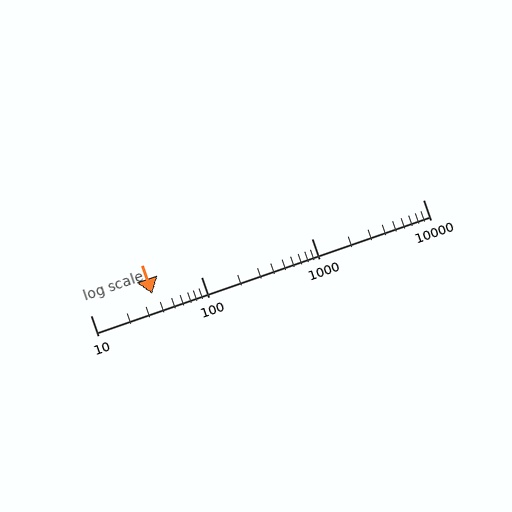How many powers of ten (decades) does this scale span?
The scale spans 3 decades, from 10 to 10000.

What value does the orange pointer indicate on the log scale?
The pointer indicates approximately 36.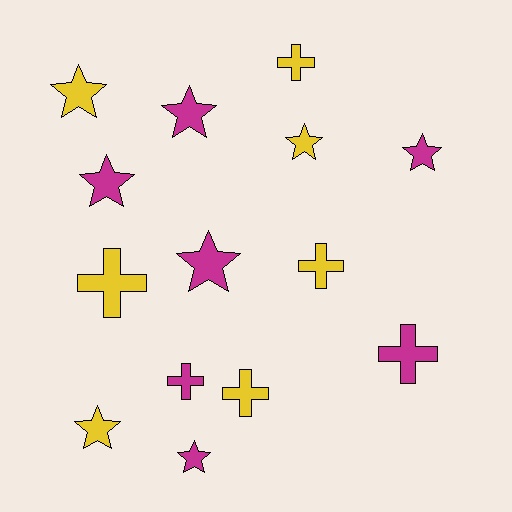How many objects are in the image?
There are 14 objects.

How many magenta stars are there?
There are 5 magenta stars.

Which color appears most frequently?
Yellow, with 7 objects.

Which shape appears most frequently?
Star, with 8 objects.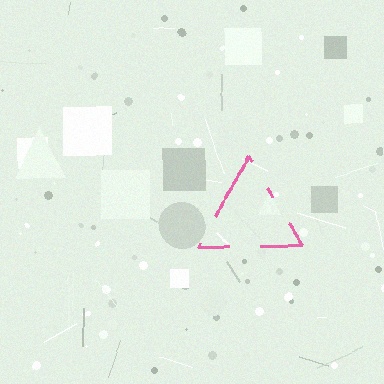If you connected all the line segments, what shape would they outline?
They would outline a triangle.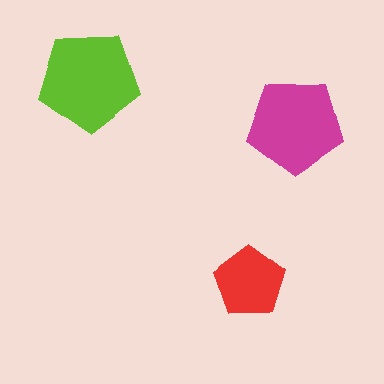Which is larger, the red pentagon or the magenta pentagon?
The magenta one.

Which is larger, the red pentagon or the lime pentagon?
The lime one.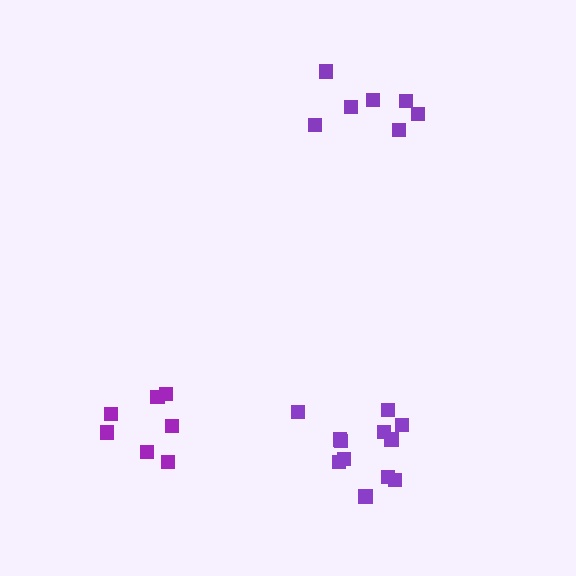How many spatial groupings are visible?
There are 3 spatial groupings.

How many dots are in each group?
Group 1: 12 dots, Group 2: 7 dots, Group 3: 7 dots (26 total).